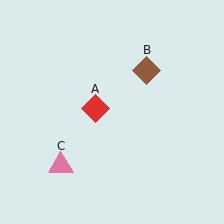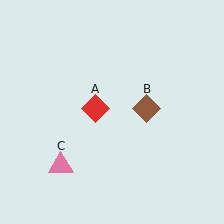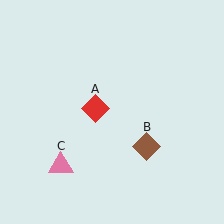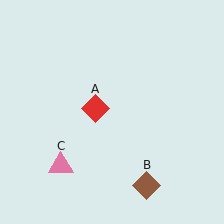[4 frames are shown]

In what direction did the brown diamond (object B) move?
The brown diamond (object B) moved down.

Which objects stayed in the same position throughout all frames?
Red diamond (object A) and pink triangle (object C) remained stationary.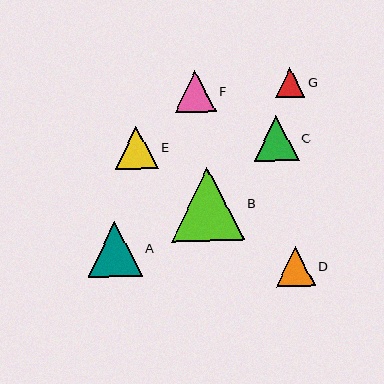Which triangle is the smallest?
Triangle G is the smallest with a size of approximately 29 pixels.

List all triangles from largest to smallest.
From largest to smallest: B, A, C, E, F, D, G.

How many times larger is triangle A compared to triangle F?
Triangle A is approximately 1.3 times the size of triangle F.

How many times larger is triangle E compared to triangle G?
Triangle E is approximately 1.5 times the size of triangle G.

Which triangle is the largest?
Triangle B is the largest with a size of approximately 73 pixels.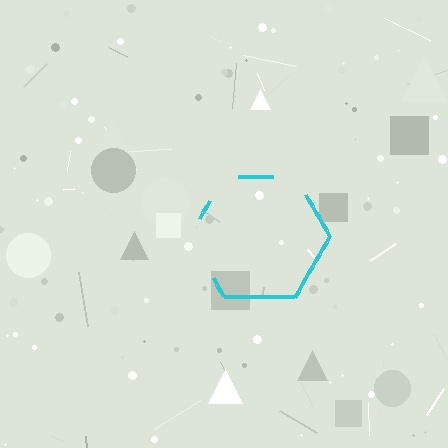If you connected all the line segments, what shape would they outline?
They would outline a hexagon.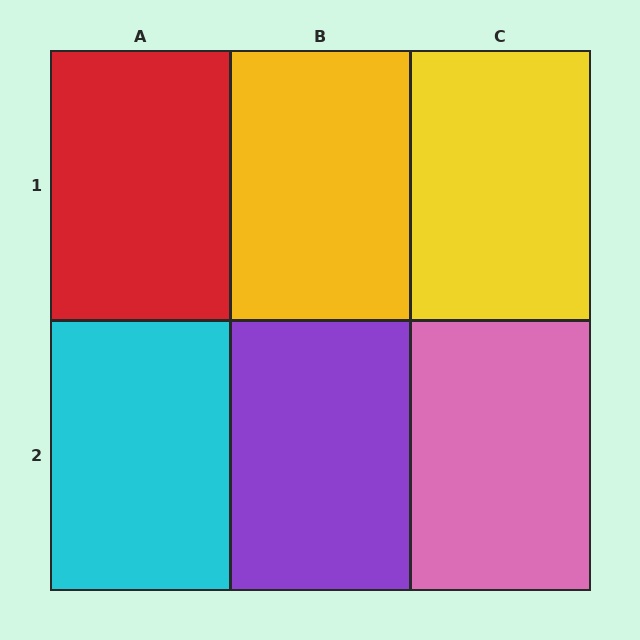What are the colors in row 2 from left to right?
Cyan, purple, pink.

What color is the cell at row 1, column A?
Red.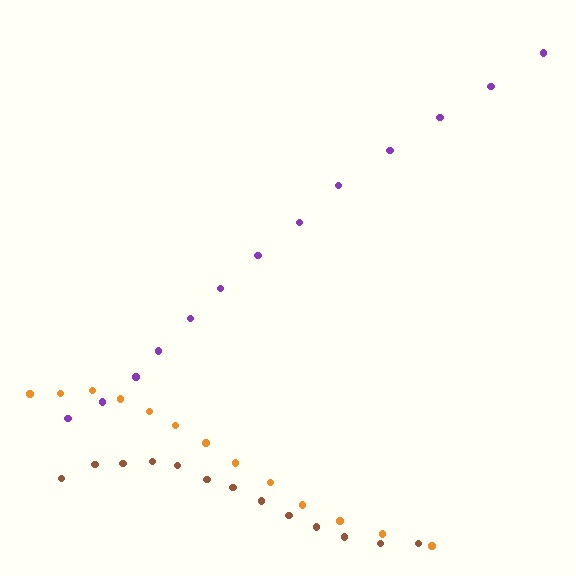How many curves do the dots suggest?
There are 3 distinct paths.